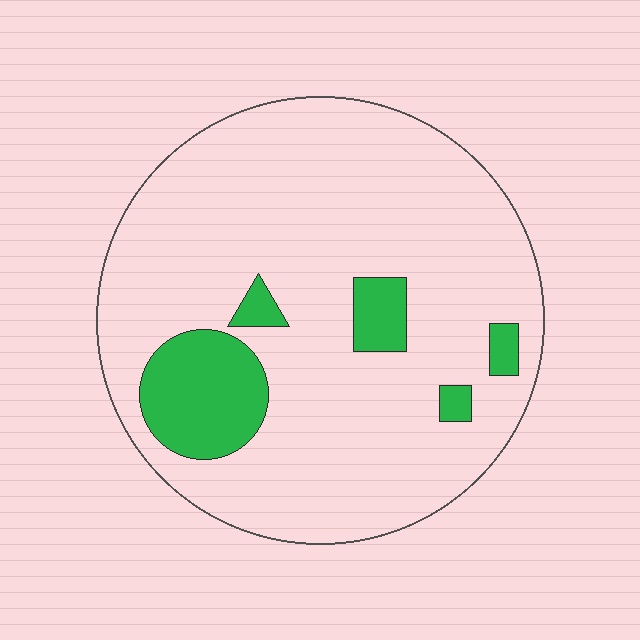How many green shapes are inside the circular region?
5.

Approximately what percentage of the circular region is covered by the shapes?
Approximately 15%.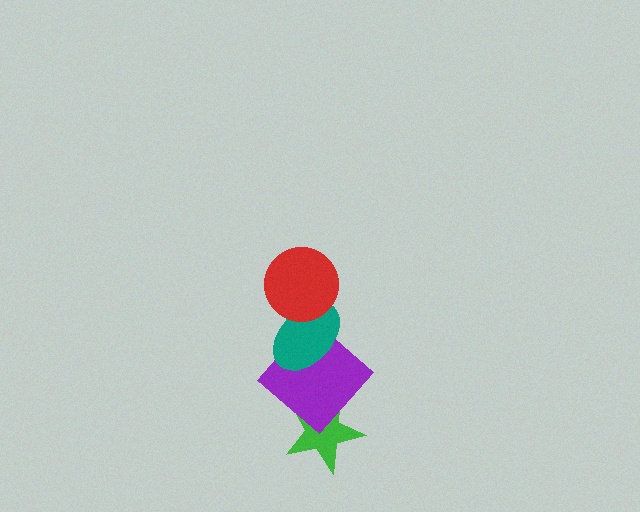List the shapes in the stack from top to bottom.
From top to bottom: the red circle, the teal ellipse, the purple diamond, the green star.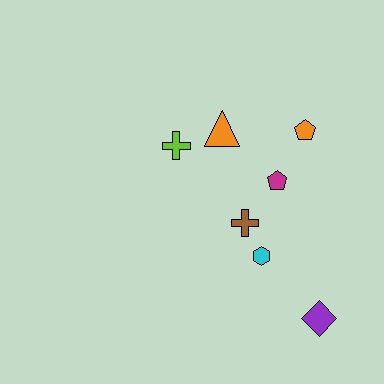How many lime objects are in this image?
There is 1 lime object.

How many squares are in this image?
There are no squares.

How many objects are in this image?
There are 7 objects.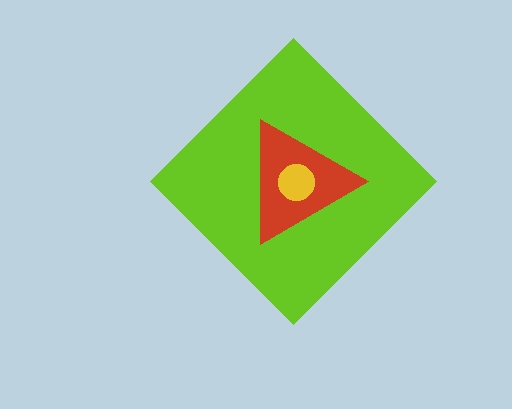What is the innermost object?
The yellow circle.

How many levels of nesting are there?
3.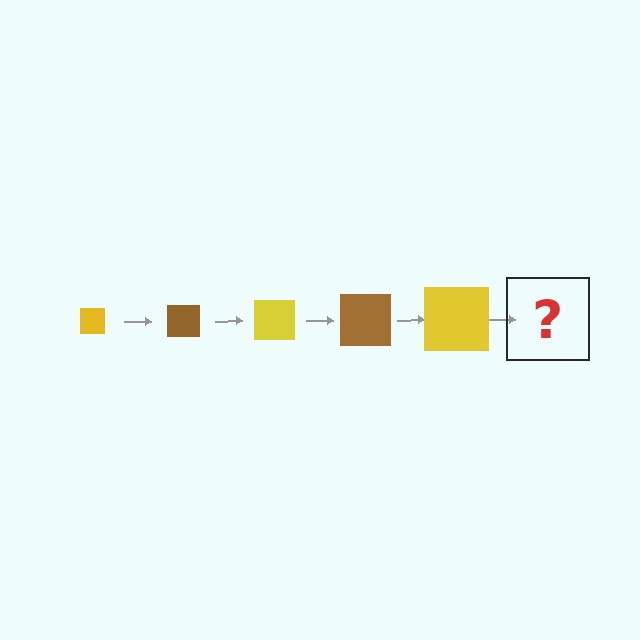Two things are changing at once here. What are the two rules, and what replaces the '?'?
The two rules are that the square grows larger each step and the color cycles through yellow and brown. The '?' should be a brown square, larger than the previous one.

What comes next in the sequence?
The next element should be a brown square, larger than the previous one.